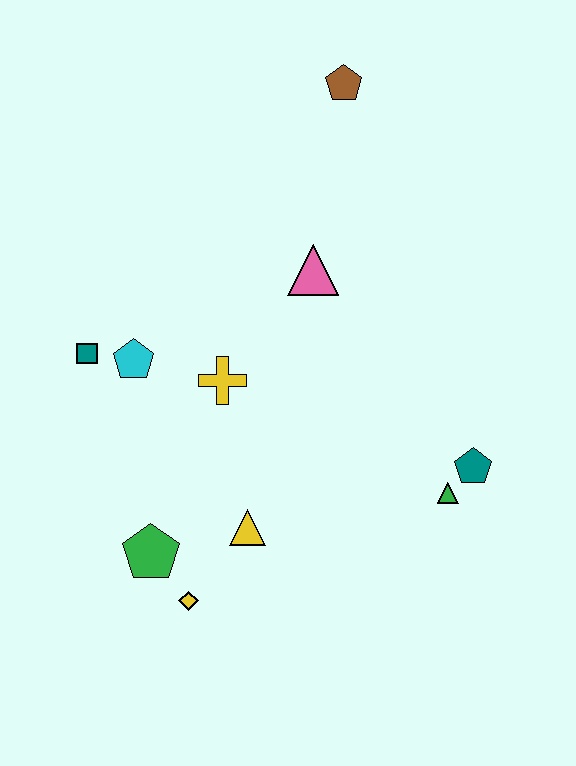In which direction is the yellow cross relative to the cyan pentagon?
The yellow cross is to the right of the cyan pentagon.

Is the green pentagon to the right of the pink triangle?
No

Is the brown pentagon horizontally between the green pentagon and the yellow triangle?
No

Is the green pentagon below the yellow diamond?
No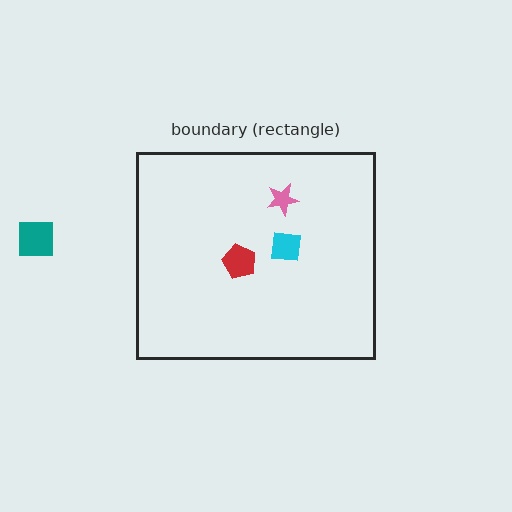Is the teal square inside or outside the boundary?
Outside.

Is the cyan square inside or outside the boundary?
Inside.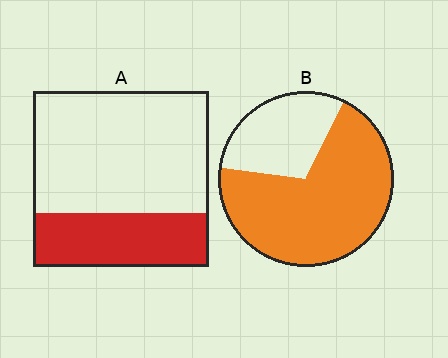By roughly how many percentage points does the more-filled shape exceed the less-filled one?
By roughly 40 percentage points (B over A).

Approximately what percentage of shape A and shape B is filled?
A is approximately 30% and B is approximately 70%.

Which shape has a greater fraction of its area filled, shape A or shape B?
Shape B.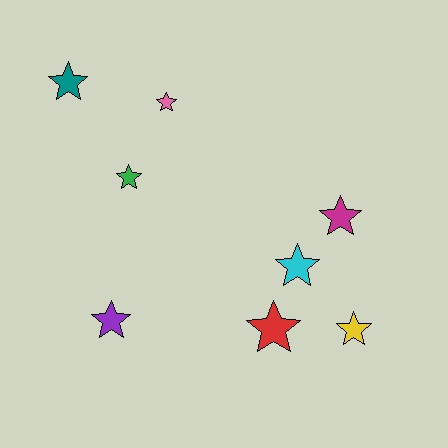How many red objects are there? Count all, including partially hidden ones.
There is 1 red object.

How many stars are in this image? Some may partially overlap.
There are 8 stars.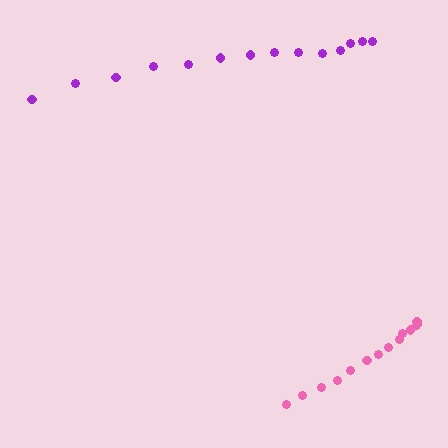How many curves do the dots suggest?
There are 2 distinct paths.